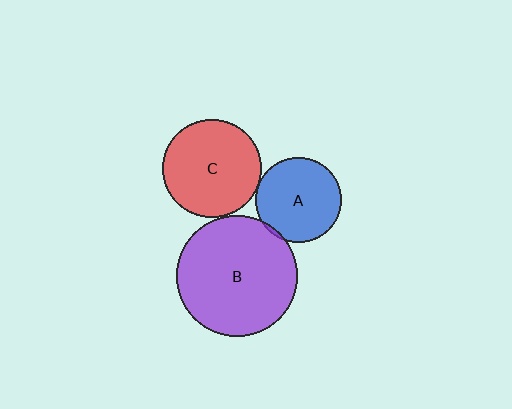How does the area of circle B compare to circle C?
Approximately 1.5 times.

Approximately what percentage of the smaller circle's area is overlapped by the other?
Approximately 5%.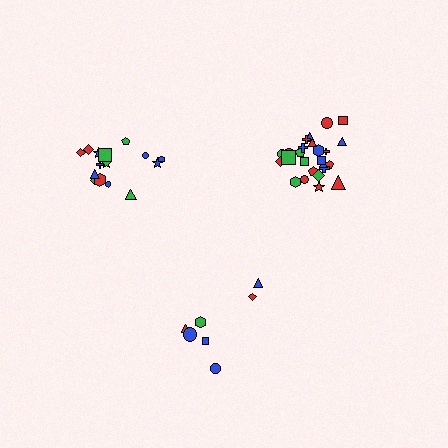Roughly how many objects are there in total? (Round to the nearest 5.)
Roughly 45 objects in total.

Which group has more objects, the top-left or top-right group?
The top-right group.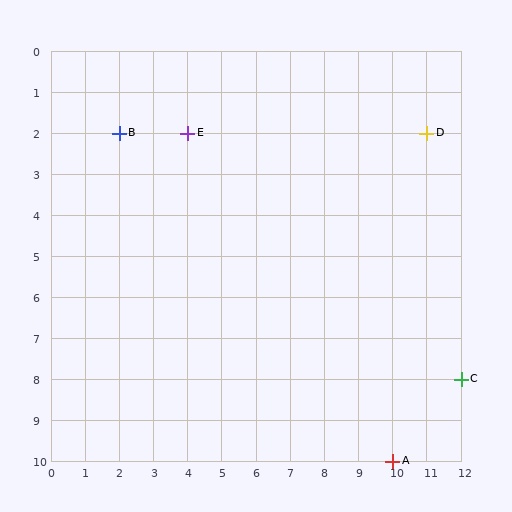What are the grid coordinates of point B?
Point B is at grid coordinates (2, 2).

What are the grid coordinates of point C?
Point C is at grid coordinates (12, 8).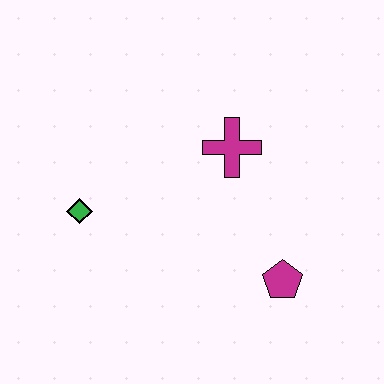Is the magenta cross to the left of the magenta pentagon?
Yes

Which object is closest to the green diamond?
The magenta cross is closest to the green diamond.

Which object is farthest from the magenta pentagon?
The green diamond is farthest from the magenta pentagon.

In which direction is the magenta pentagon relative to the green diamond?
The magenta pentagon is to the right of the green diamond.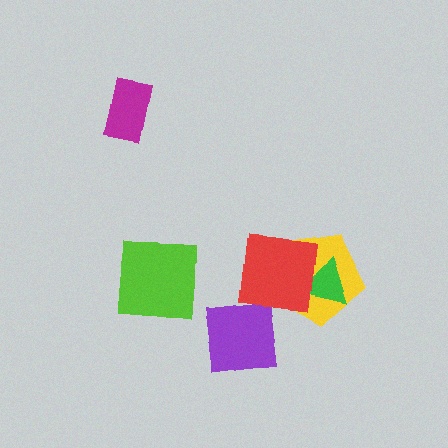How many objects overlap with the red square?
2 objects overlap with the red square.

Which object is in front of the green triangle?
The red square is in front of the green triangle.